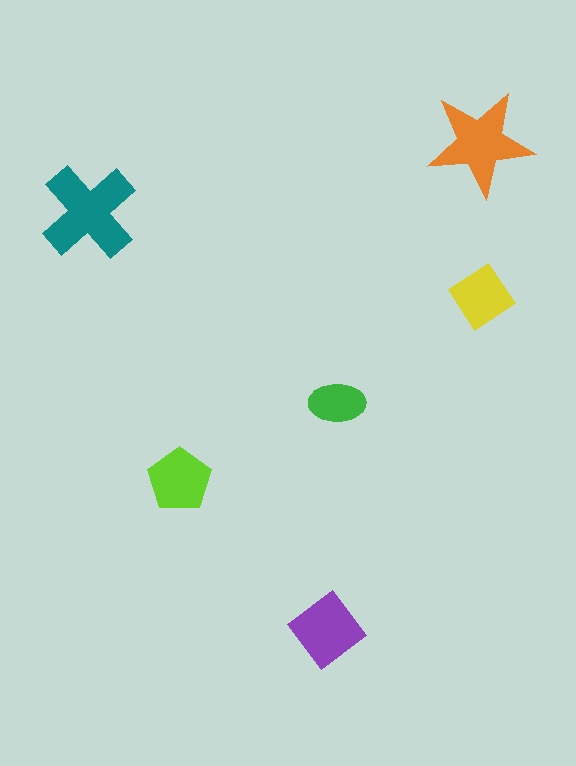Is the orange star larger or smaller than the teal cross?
Smaller.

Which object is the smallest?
The green ellipse.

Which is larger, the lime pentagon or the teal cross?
The teal cross.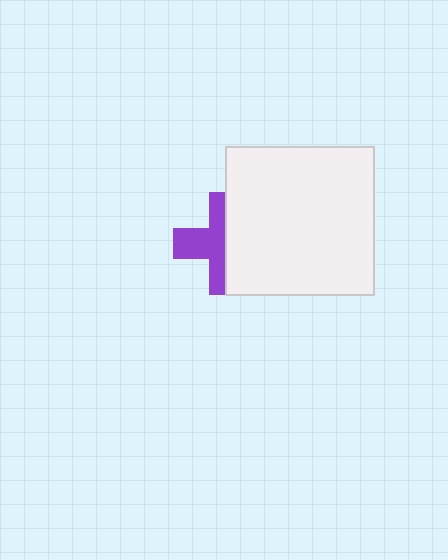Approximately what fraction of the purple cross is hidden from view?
Roughly 50% of the purple cross is hidden behind the white square.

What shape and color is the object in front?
The object in front is a white square.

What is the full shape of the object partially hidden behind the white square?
The partially hidden object is a purple cross.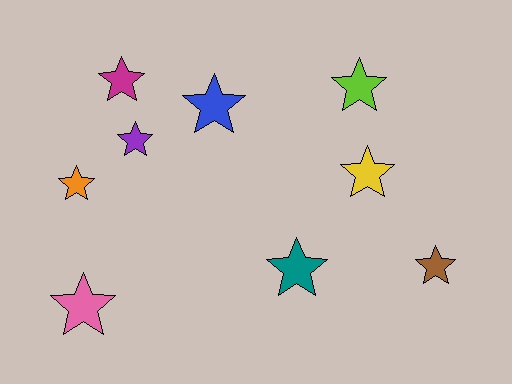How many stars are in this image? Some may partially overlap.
There are 9 stars.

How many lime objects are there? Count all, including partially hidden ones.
There is 1 lime object.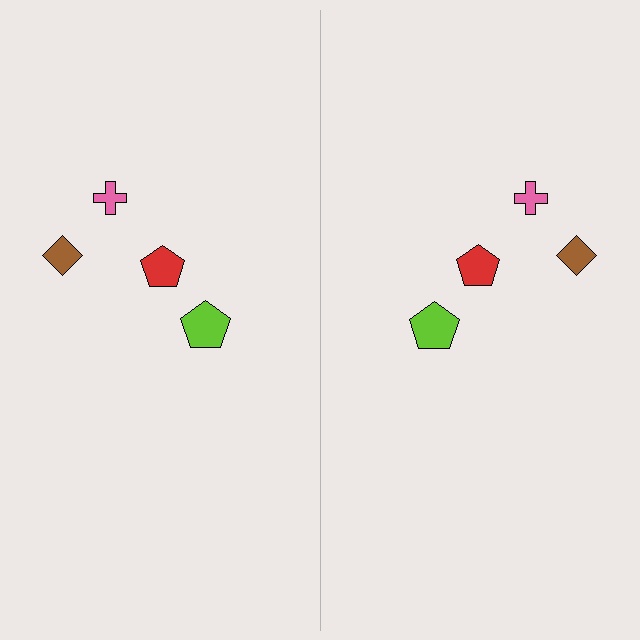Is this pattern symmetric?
Yes, this pattern has bilateral (reflection) symmetry.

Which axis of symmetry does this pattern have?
The pattern has a vertical axis of symmetry running through the center of the image.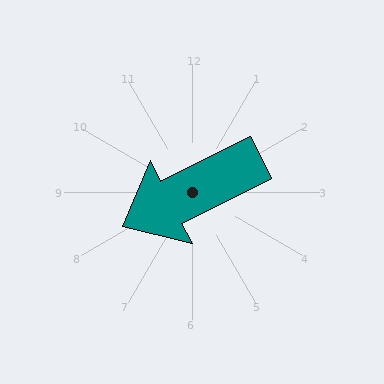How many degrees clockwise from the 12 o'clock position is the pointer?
Approximately 243 degrees.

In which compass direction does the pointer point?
Southwest.